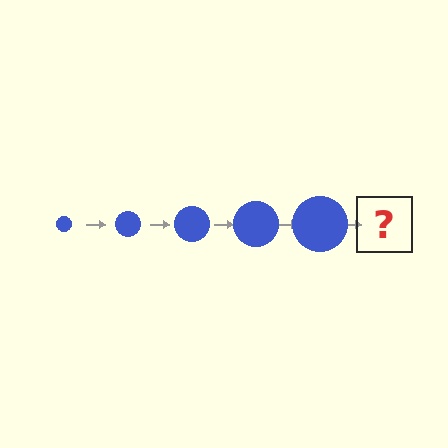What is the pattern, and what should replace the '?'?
The pattern is that the circle gets progressively larger each step. The '?' should be a blue circle, larger than the previous one.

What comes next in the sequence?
The next element should be a blue circle, larger than the previous one.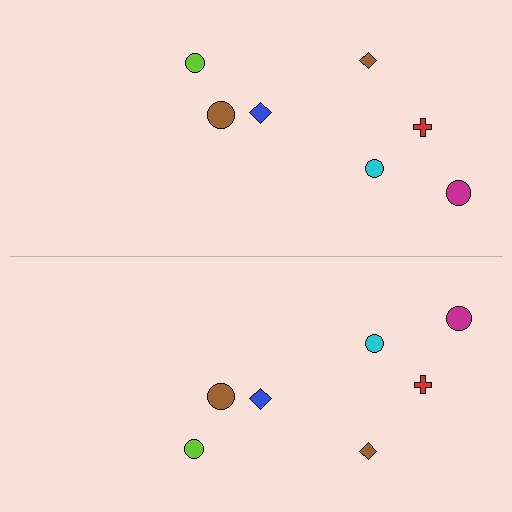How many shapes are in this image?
There are 14 shapes in this image.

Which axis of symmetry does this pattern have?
The pattern has a horizontal axis of symmetry running through the center of the image.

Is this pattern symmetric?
Yes, this pattern has bilateral (reflection) symmetry.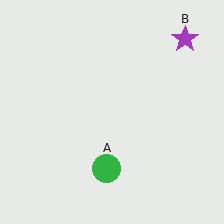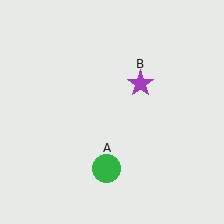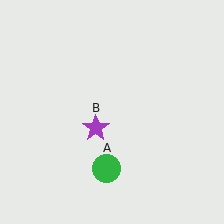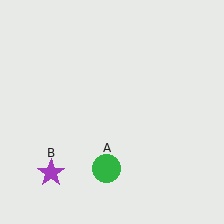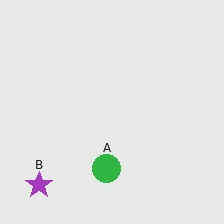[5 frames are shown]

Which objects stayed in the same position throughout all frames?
Green circle (object A) remained stationary.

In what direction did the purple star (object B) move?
The purple star (object B) moved down and to the left.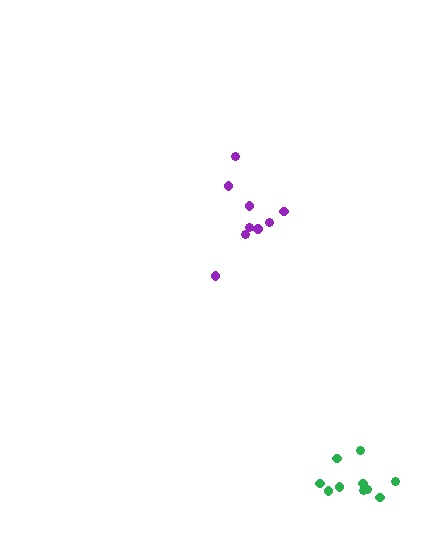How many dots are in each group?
Group 1: 9 dots, Group 2: 10 dots (19 total).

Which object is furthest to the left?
The purple cluster is leftmost.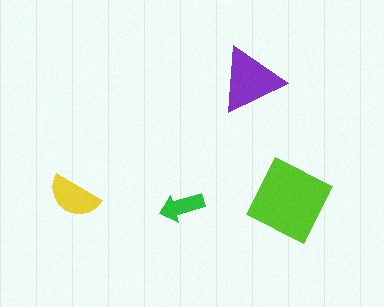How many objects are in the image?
There are 4 objects in the image.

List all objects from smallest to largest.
The green arrow, the yellow semicircle, the purple triangle, the lime diamond.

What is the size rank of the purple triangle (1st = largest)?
2nd.